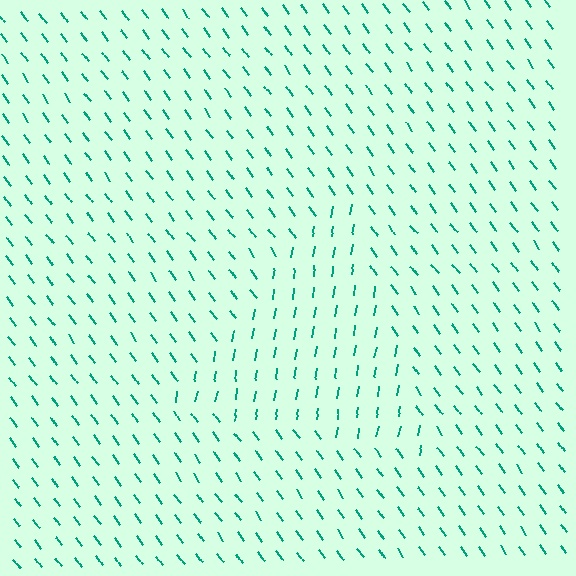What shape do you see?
I see a triangle.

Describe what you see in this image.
The image is filled with small teal line segments. A triangle region in the image has lines oriented differently from the surrounding lines, creating a visible texture boundary.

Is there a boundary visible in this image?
Yes, there is a texture boundary formed by a change in line orientation.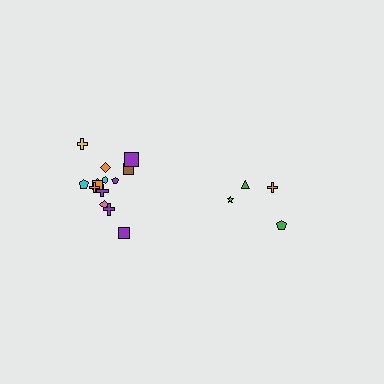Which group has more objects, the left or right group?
The left group.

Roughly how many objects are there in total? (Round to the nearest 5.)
Roughly 20 objects in total.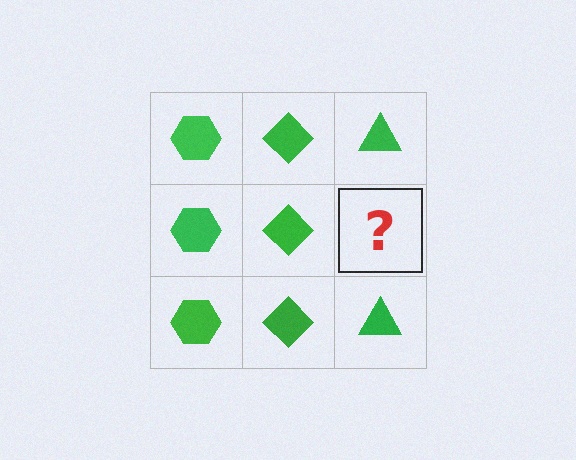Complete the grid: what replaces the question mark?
The question mark should be replaced with a green triangle.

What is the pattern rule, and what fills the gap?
The rule is that each column has a consistent shape. The gap should be filled with a green triangle.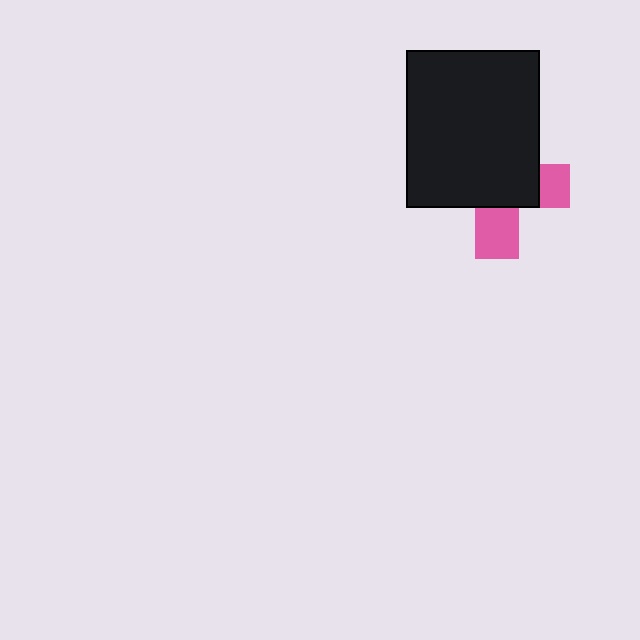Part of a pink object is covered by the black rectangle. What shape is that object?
It is a cross.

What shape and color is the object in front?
The object in front is a black rectangle.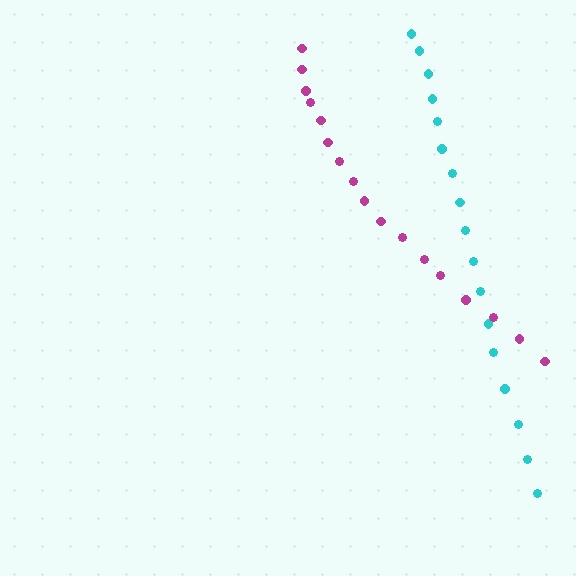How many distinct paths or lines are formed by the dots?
There are 2 distinct paths.